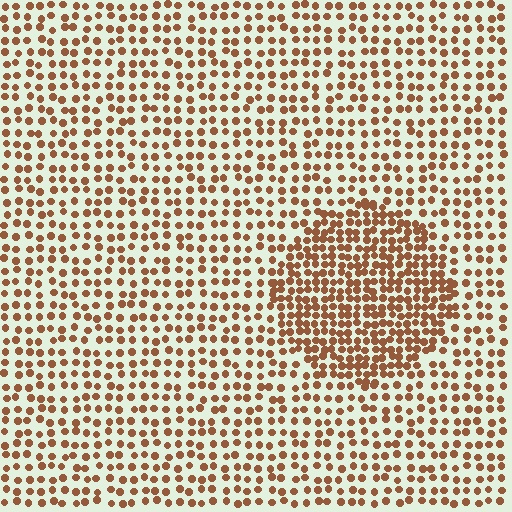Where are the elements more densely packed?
The elements are more densely packed inside the circle boundary.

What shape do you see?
I see a circle.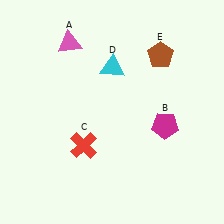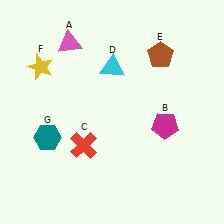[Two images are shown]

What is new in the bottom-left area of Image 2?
A teal hexagon (G) was added in the bottom-left area of Image 2.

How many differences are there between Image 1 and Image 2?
There are 2 differences between the two images.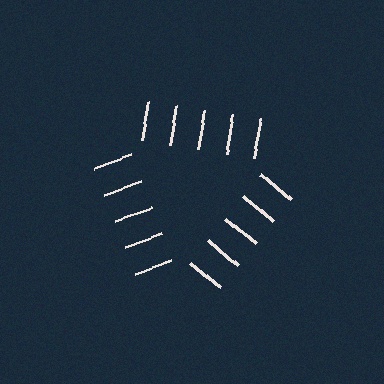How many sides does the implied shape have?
3 sides — the line-ends trace a triangle.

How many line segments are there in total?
15 — 5 along each of the 3 edges.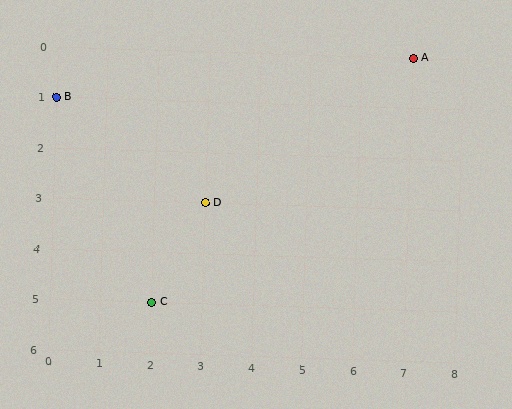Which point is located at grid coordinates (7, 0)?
Point A is at (7, 0).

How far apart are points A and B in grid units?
Points A and B are 7 columns and 1 row apart (about 7.1 grid units diagonally).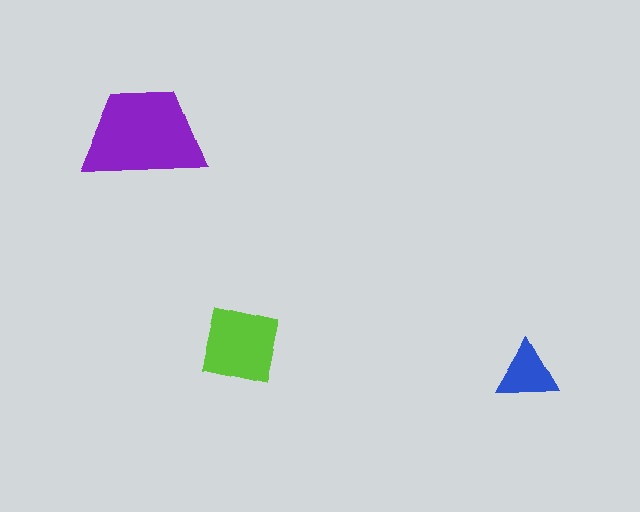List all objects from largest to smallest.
The purple trapezoid, the lime square, the blue triangle.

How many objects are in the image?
There are 3 objects in the image.